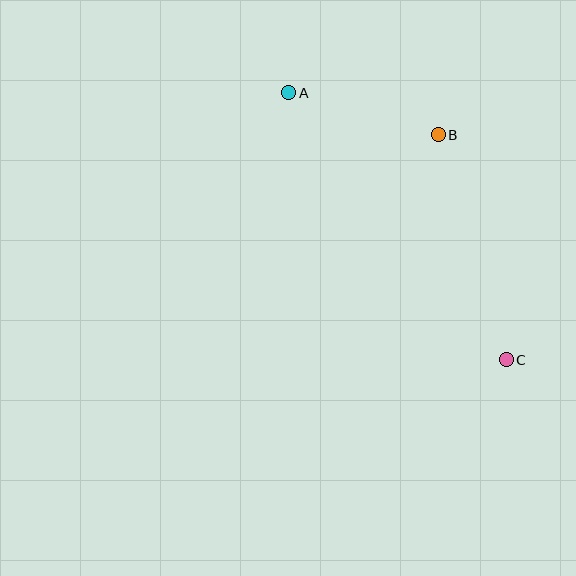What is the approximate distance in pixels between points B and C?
The distance between B and C is approximately 235 pixels.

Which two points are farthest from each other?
Points A and C are farthest from each other.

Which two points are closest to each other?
Points A and B are closest to each other.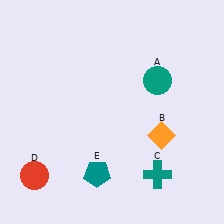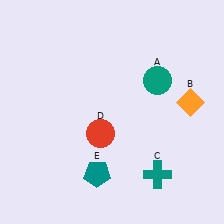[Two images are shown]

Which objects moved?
The objects that moved are: the orange diamond (B), the red circle (D).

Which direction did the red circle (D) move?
The red circle (D) moved right.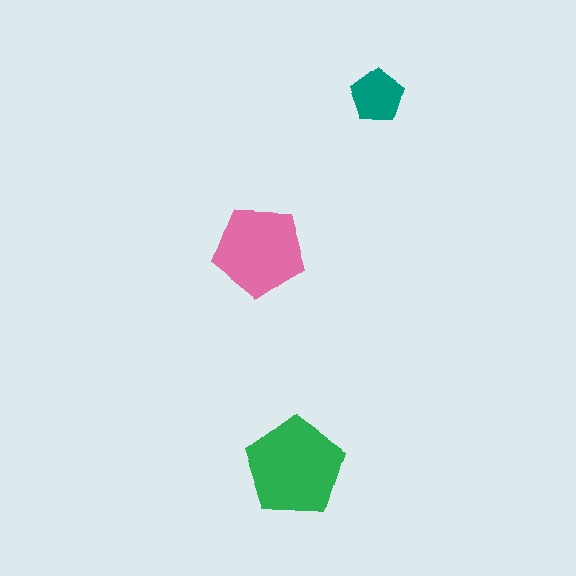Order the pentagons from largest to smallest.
the green one, the pink one, the teal one.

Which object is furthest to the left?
The pink pentagon is leftmost.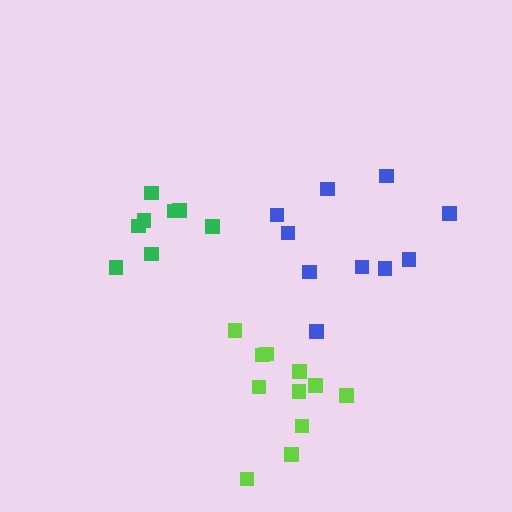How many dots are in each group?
Group 1: 8 dots, Group 2: 11 dots, Group 3: 10 dots (29 total).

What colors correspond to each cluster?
The clusters are colored: green, lime, blue.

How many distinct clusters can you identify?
There are 3 distinct clusters.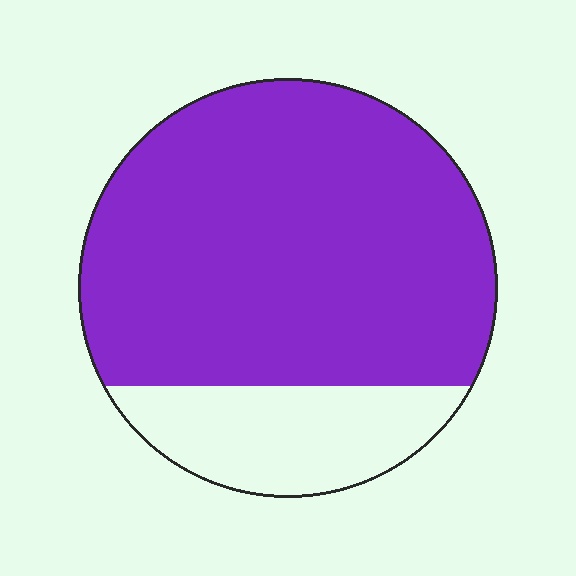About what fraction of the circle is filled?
About four fifths (4/5).